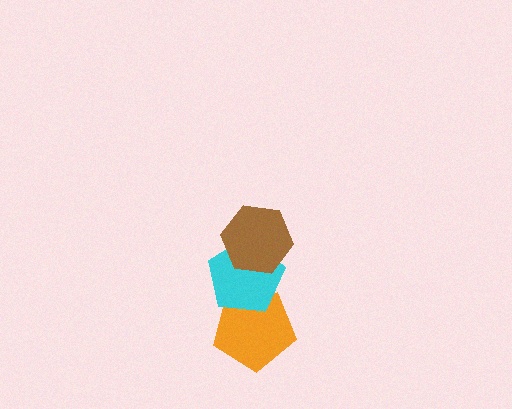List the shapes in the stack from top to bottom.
From top to bottom: the brown hexagon, the cyan pentagon, the orange pentagon.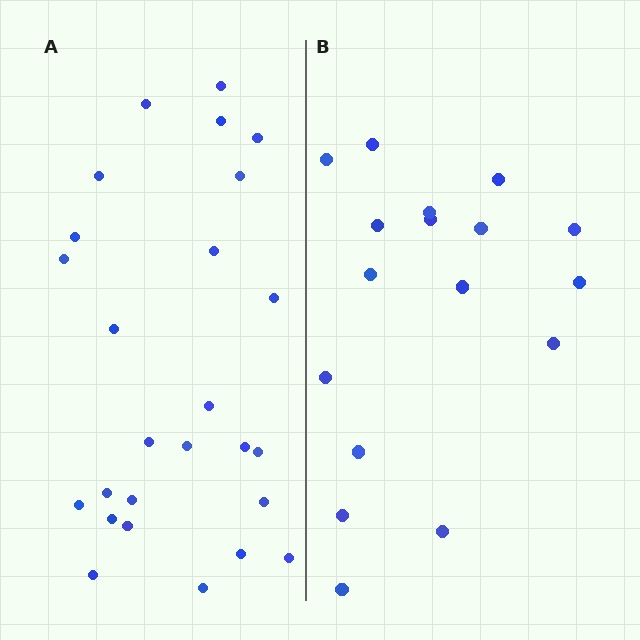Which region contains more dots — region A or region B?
Region A (the left region) has more dots.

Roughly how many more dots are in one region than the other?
Region A has roughly 8 or so more dots than region B.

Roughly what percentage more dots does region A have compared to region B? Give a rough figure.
About 55% more.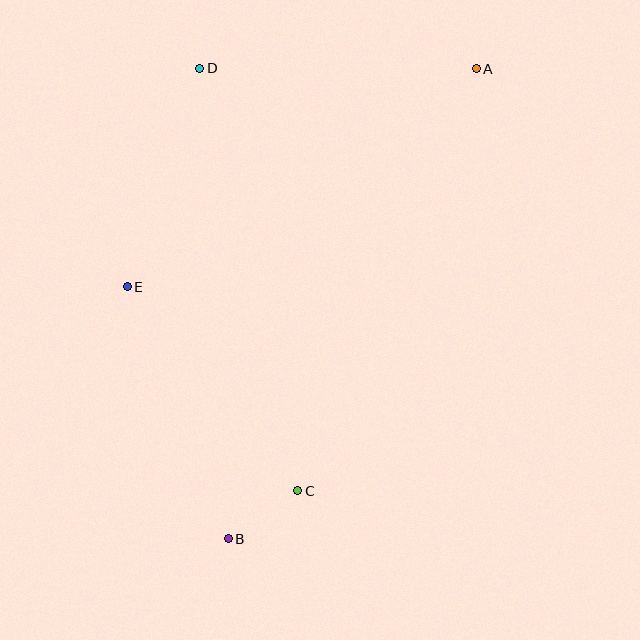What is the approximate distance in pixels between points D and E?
The distance between D and E is approximately 231 pixels.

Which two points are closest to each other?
Points B and C are closest to each other.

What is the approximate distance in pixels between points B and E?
The distance between B and E is approximately 271 pixels.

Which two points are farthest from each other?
Points A and B are farthest from each other.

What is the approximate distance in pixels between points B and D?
The distance between B and D is approximately 471 pixels.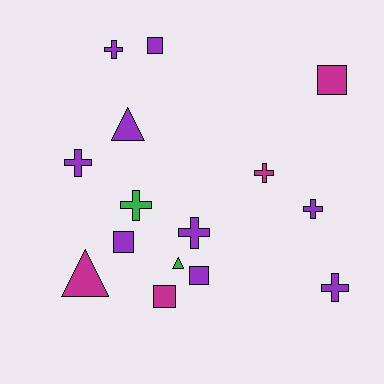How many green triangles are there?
There is 1 green triangle.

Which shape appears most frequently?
Cross, with 7 objects.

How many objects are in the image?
There are 15 objects.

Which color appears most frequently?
Purple, with 9 objects.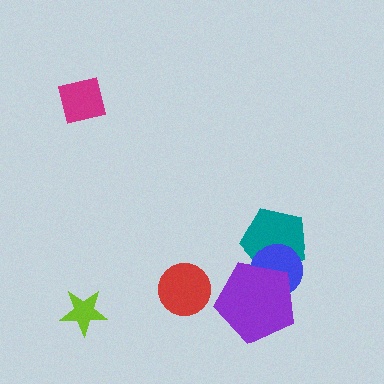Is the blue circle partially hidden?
Yes, it is partially covered by another shape.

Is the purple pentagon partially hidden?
No, no other shape covers it.